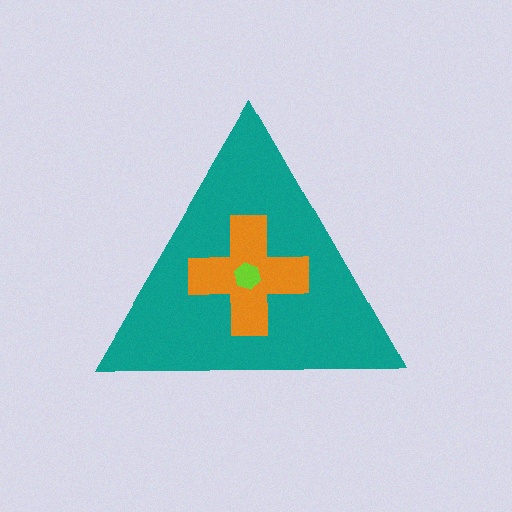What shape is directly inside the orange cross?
The lime hexagon.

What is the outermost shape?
The teal triangle.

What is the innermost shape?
The lime hexagon.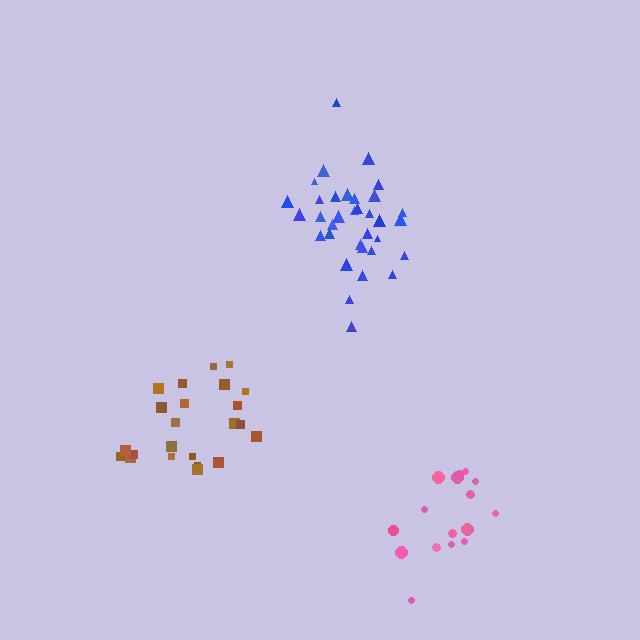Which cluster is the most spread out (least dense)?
Brown.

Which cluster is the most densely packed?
Blue.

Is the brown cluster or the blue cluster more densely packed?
Blue.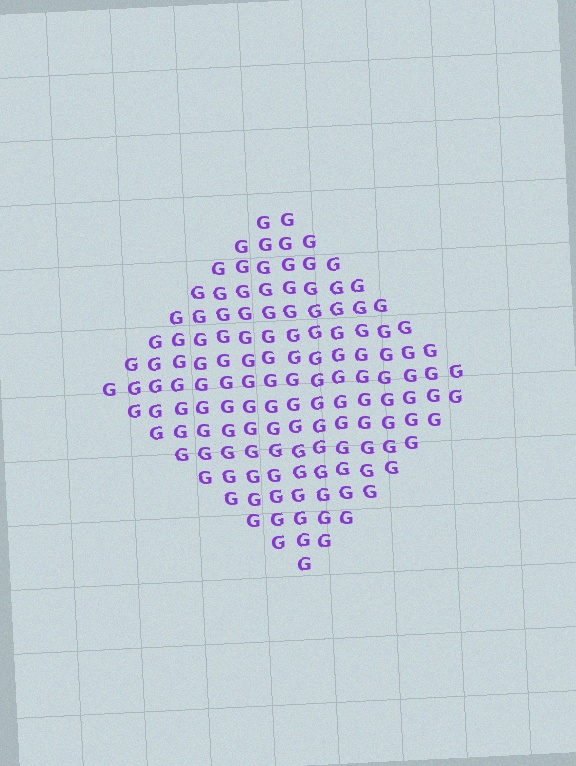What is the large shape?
The large shape is a diamond.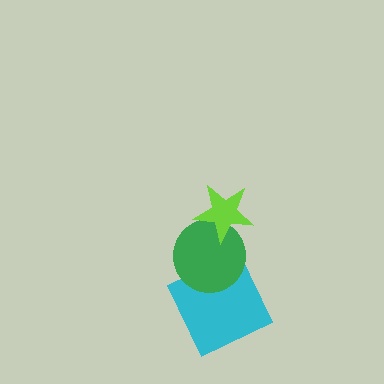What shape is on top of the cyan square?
The green circle is on top of the cyan square.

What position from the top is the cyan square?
The cyan square is 3rd from the top.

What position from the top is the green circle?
The green circle is 2nd from the top.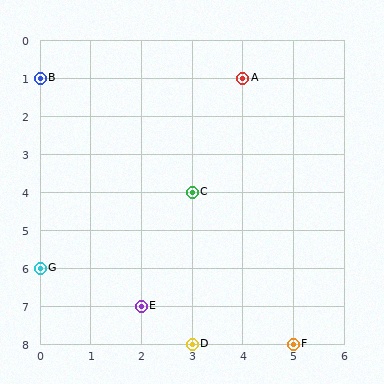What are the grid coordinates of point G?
Point G is at grid coordinates (0, 6).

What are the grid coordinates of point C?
Point C is at grid coordinates (3, 4).